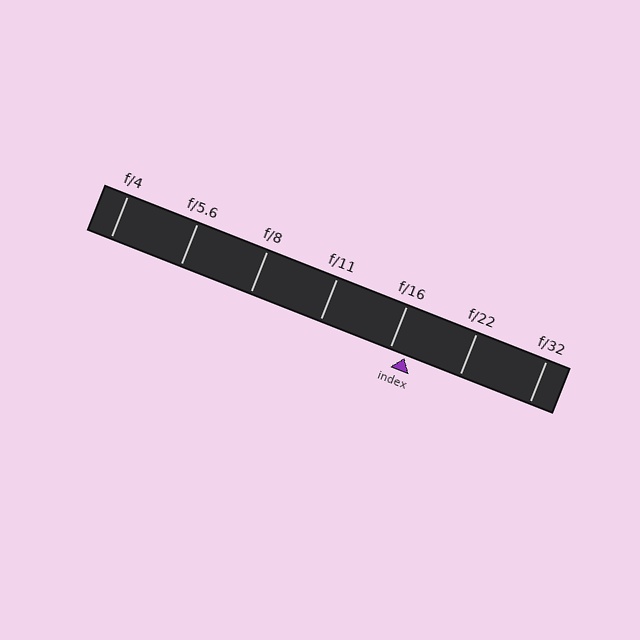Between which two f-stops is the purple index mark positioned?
The index mark is between f/16 and f/22.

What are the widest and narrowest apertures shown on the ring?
The widest aperture shown is f/4 and the narrowest is f/32.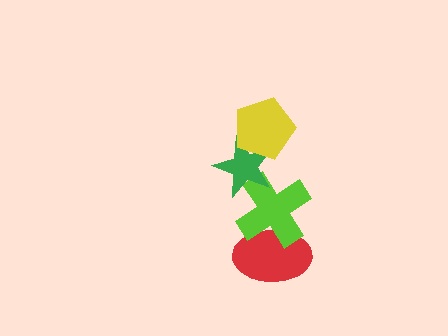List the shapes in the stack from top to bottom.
From top to bottom: the yellow pentagon, the green star, the lime cross, the red ellipse.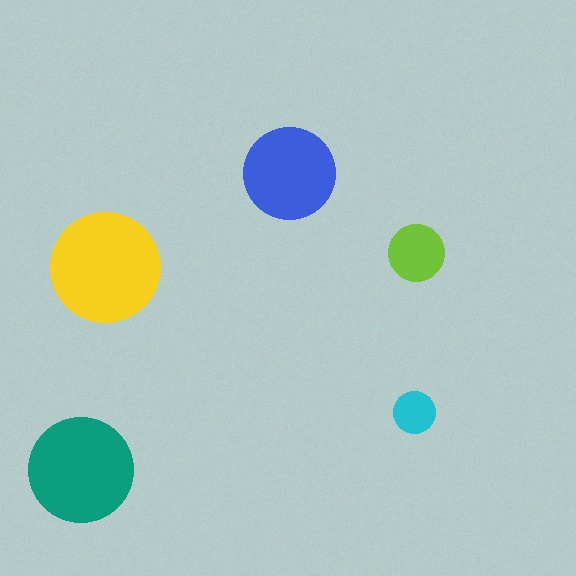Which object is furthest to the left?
The teal circle is leftmost.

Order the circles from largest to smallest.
the yellow one, the teal one, the blue one, the lime one, the cyan one.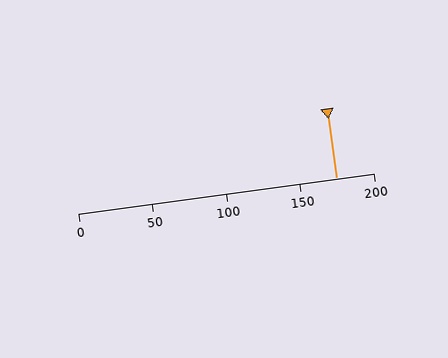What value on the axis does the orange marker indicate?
The marker indicates approximately 175.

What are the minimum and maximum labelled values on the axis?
The axis runs from 0 to 200.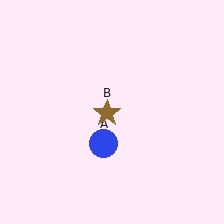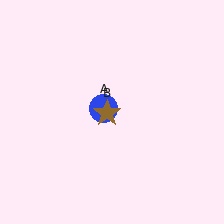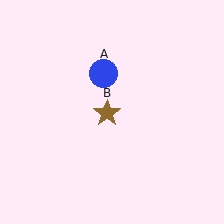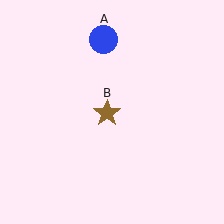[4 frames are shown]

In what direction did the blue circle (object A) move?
The blue circle (object A) moved up.